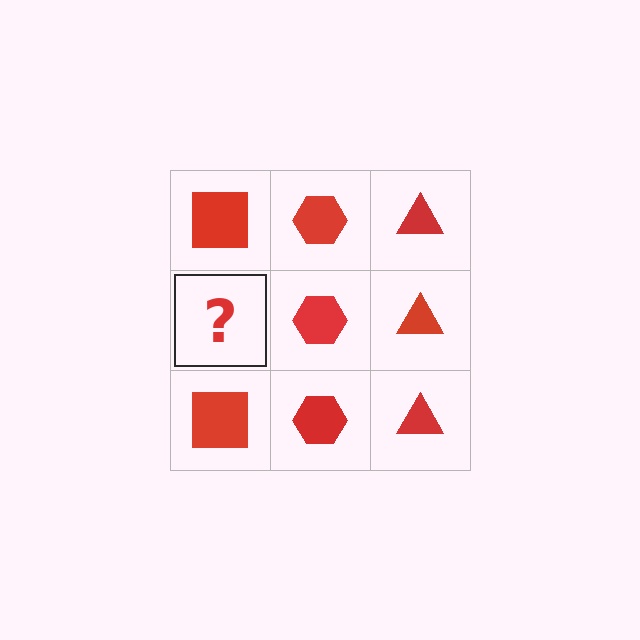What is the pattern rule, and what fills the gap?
The rule is that each column has a consistent shape. The gap should be filled with a red square.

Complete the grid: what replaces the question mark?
The question mark should be replaced with a red square.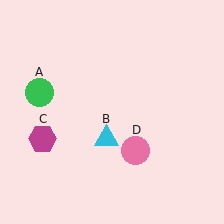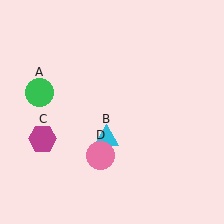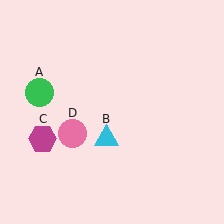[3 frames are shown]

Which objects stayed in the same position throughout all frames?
Green circle (object A) and cyan triangle (object B) and magenta hexagon (object C) remained stationary.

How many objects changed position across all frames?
1 object changed position: pink circle (object D).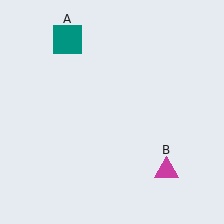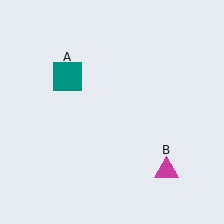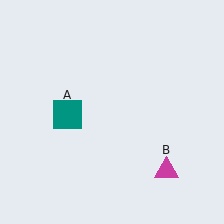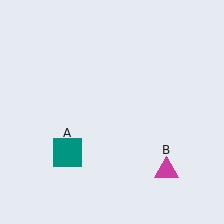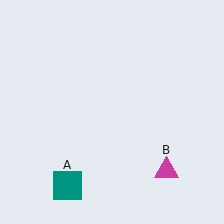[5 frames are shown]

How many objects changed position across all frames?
1 object changed position: teal square (object A).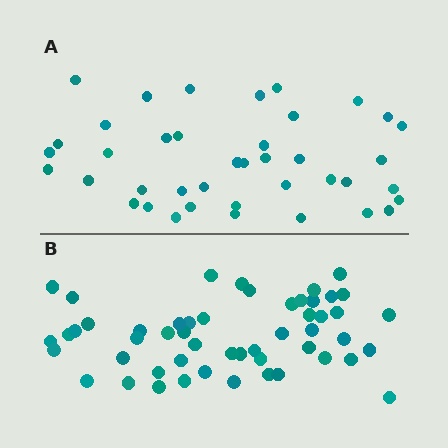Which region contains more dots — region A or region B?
Region B (the bottom region) has more dots.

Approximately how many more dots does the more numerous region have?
Region B has roughly 12 or so more dots than region A.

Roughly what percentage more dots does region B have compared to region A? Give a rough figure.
About 30% more.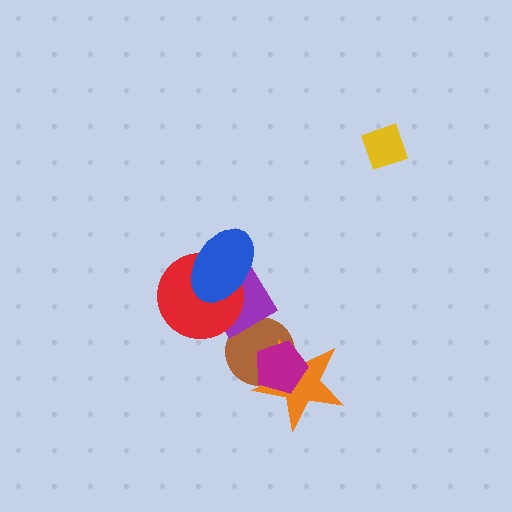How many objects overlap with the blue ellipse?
2 objects overlap with the blue ellipse.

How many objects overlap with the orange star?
2 objects overlap with the orange star.